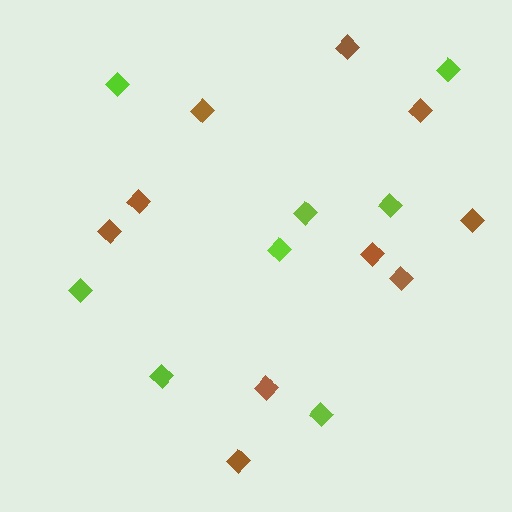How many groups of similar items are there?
There are 2 groups: one group of brown diamonds (10) and one group of lime diamonds (8).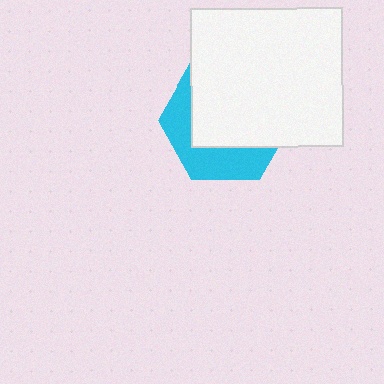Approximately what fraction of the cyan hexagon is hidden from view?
Roughly 63% of the cyan hexagon is hidden behind the white rectangle.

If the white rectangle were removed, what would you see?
You would see the complete cyan hexagon.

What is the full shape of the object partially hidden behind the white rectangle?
The partially hidden object is a cyan hexagon.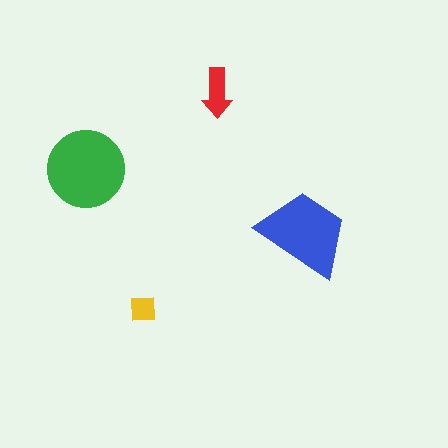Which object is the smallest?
The yellow square.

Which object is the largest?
The green circle.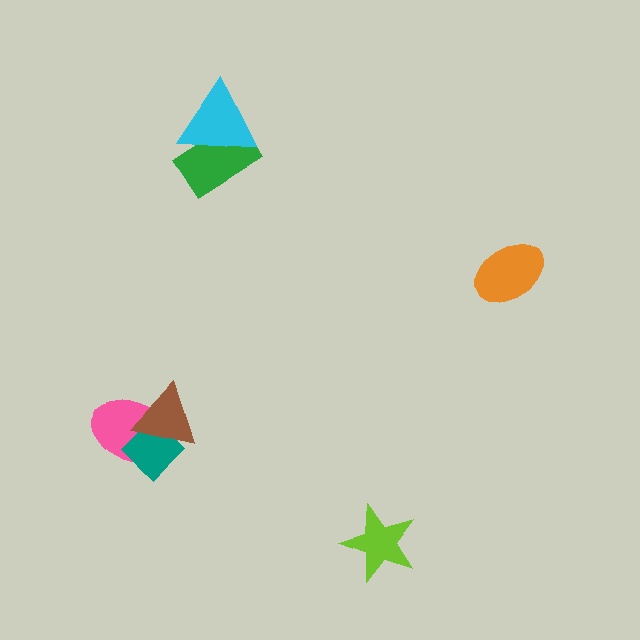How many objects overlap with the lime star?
0 objects overlap with the lime star.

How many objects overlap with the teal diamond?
2 objects overlap with the teal diamond.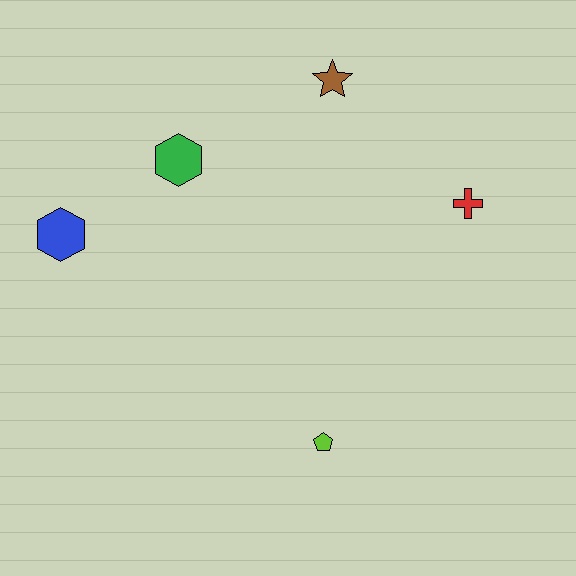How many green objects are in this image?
There is 1 green object.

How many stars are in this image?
There is 1 star.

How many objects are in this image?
There are 5 objects.